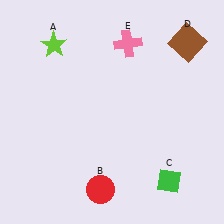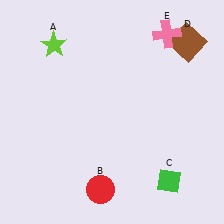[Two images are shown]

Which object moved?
The pink cross (E) moved right.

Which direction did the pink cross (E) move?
The pink cross (E) moved right.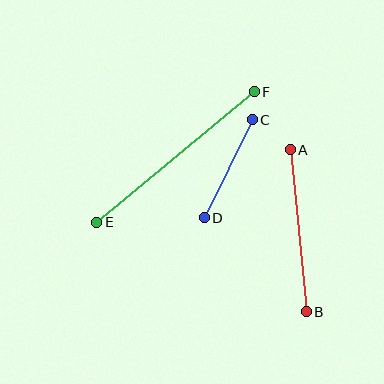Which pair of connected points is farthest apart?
Points E and F are farthest apart.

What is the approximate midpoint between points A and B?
The midpoint is at approximately (298, 231) pixels.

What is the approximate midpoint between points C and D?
The midpoint is at approximately (228, 169) pixels.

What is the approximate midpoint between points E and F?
The midpoint is at approximately (175, 157) pixels.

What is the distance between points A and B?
The distance is approximately 163 pixels.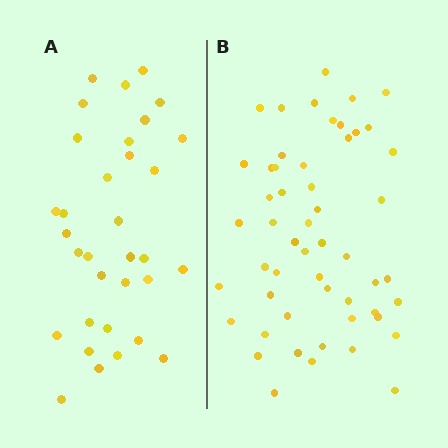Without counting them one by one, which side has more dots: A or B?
Region B (the right region) has more dots.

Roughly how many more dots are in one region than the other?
Region B has approximately 20 more dots than region A.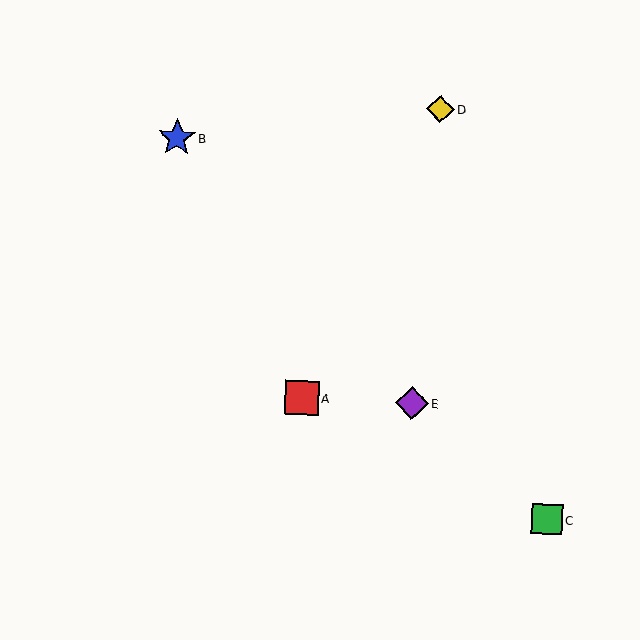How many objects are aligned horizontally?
2 objects (A, E) are aligned horizontally.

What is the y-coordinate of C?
Object C is at y≈519.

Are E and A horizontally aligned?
Yes, both are at y≈403.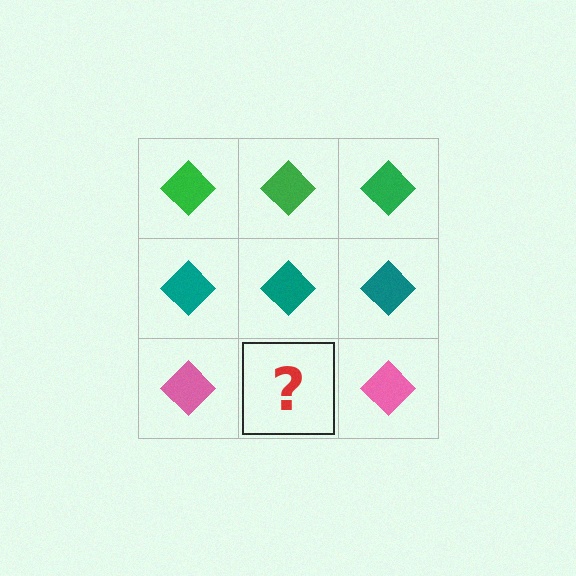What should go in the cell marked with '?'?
The missing cell should contain a pink diamond.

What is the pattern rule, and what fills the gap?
The rule is that each row has a consistent color. The gap should be filled with a pink diamond.